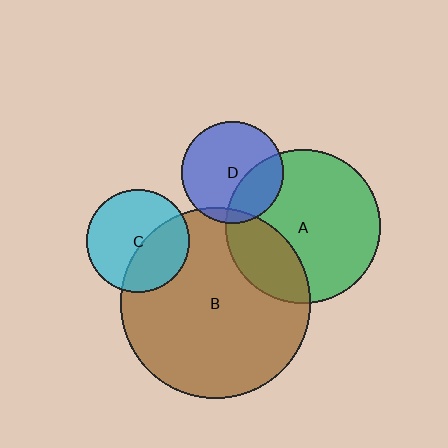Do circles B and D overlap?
Yes.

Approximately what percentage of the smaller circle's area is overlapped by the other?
Approximately 5%.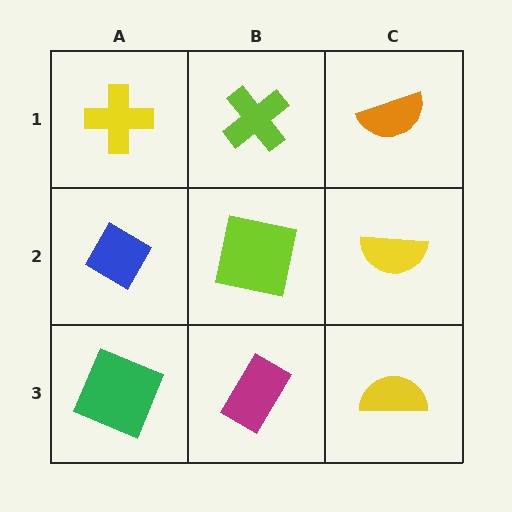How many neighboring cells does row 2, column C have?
3.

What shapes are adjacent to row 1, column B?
A lime square (row 2, column B), a yellow cross (row 1, column A), an orange semicircle (row 1, column C).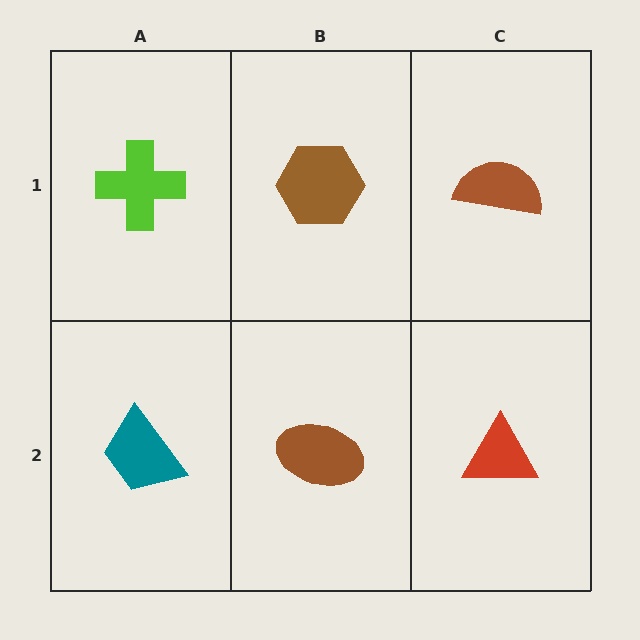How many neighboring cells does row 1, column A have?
2.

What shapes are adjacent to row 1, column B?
A brown ellipse (row 2, column B), a lime cross (row 1, column A), a brown semicircle (row 1, column C).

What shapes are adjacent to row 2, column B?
A brown hexagon (row 1, column B), a teal trapezoid (row 2, column A), a red triangle (row 2, column C).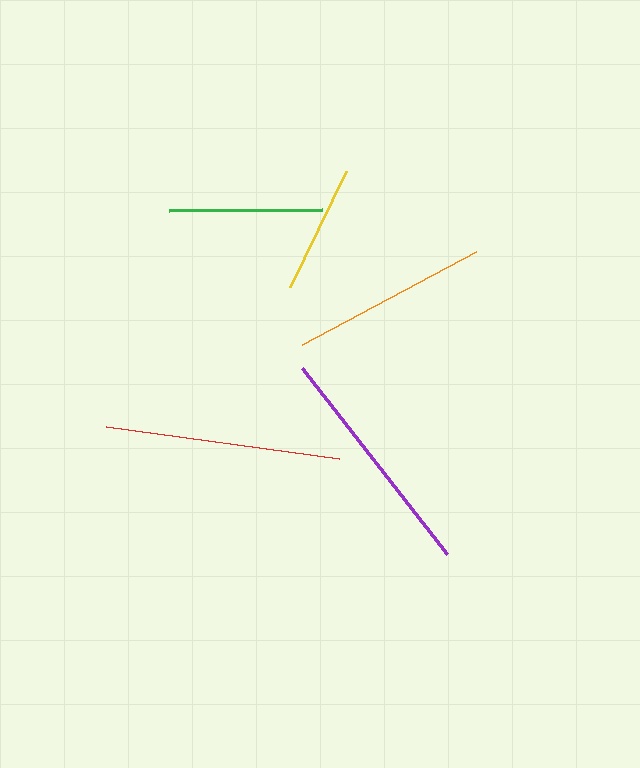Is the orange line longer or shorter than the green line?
The orange line is longer than the green line.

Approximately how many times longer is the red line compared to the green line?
The red line is approximately 1.5 times the length of the green line.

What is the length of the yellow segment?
The yellow segment is approximately 129 pixels long.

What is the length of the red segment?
The red segment is approximately 235 pixels long.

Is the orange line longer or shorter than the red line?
The red line is longer than the orange line.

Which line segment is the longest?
The purple line is the longest at approximately 236 pixels.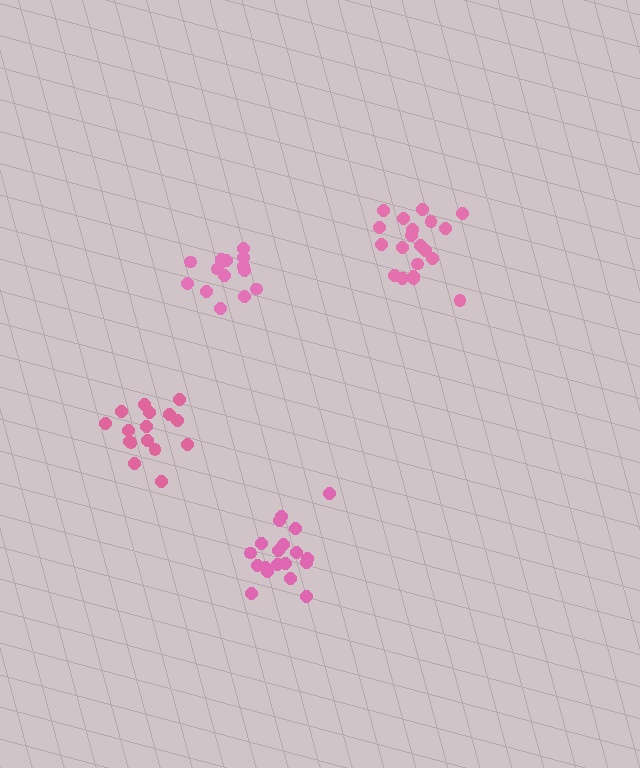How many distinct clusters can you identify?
There are 4 distinct clusters.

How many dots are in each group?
Group 1: 20 dots, Group 2: 15 dots, Group 3: 19 dots, Group 4: 16 dots (70 total).